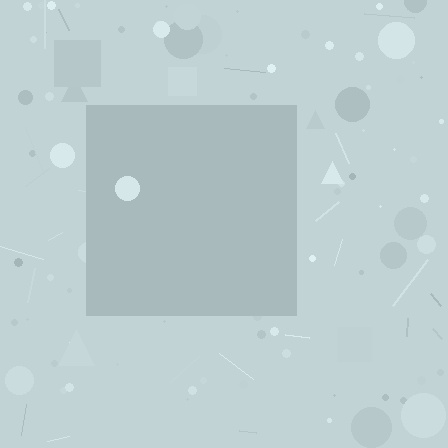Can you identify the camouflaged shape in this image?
The camouflaged shape is a square.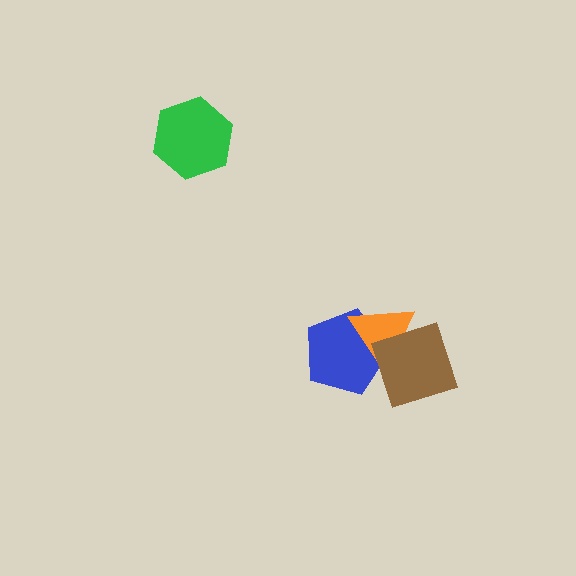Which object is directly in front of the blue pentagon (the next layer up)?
The orange triangle is directly in front of the blue pentagon.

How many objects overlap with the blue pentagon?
2 objects overlap with the blue pentagon.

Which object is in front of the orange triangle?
The brown diamond is in front of the orange triangle.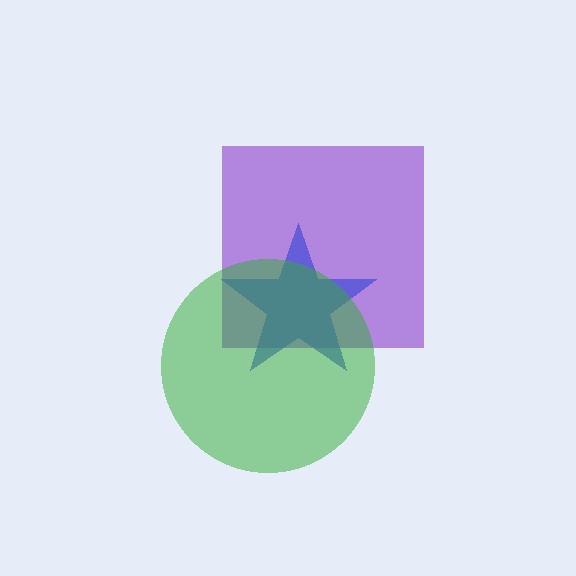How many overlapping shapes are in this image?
There are 3 overlapping shapes in the image.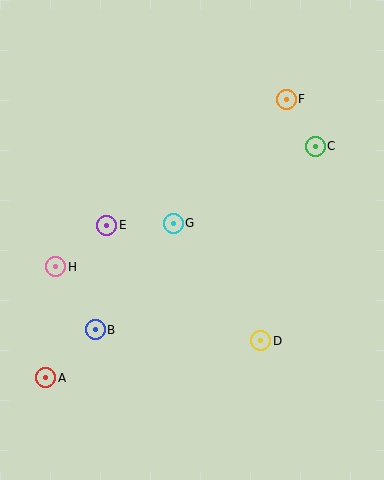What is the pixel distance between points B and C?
The distance between B and C is 287 pixels.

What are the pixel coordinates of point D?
Point D is at (261, 341).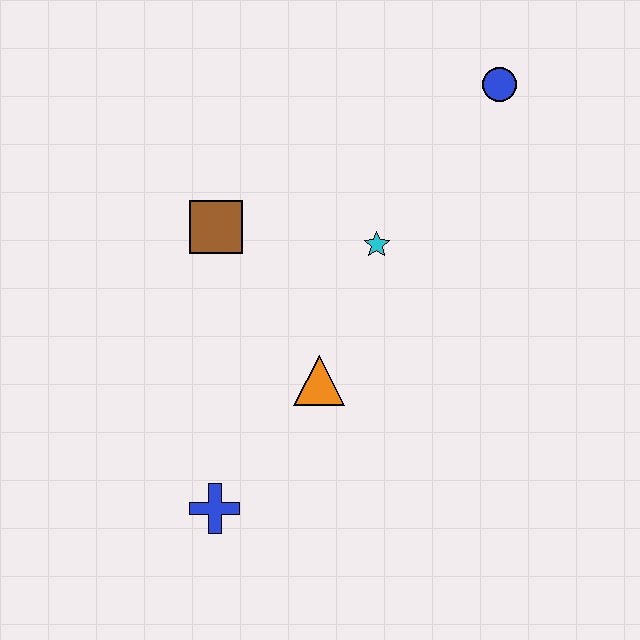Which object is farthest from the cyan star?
The blue cross is farthest from the cyan star.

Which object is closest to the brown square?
The cyan star is closest to the brown square.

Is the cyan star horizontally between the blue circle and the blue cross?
Yes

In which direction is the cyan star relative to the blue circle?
The cyan star is below the blue circle.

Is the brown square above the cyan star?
Yes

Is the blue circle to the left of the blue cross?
No